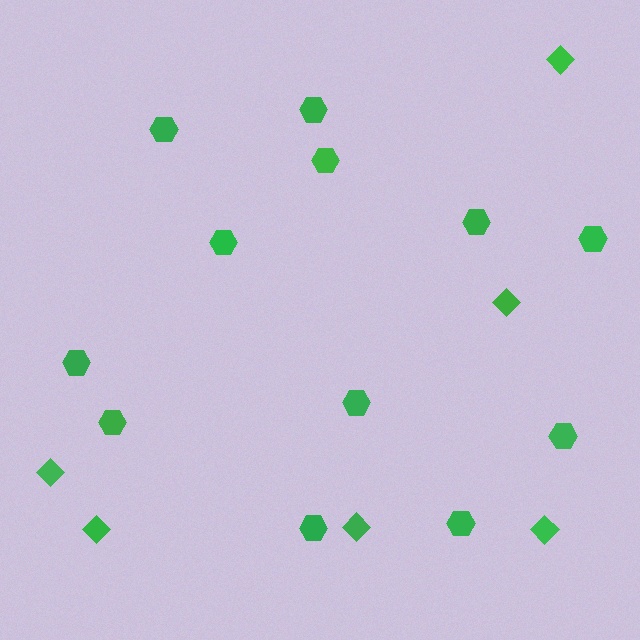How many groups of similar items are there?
There are 2 groups: one group of diamonds (6) and one group of hexagons (12).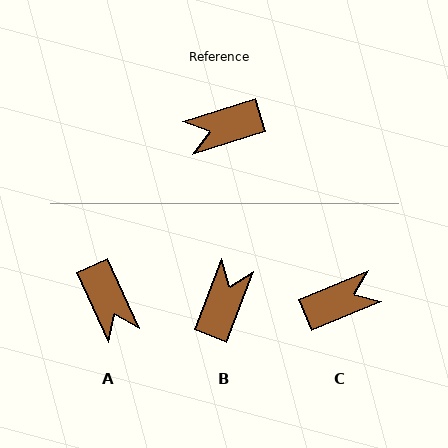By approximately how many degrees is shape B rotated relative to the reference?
Approximately 128 degrees clockwise.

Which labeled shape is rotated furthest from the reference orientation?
C, about 175 degrees away.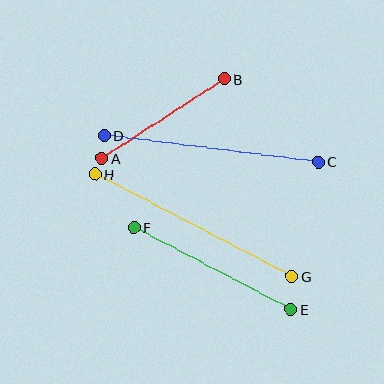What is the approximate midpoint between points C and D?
The midpoint is at approximately (211, 149) pixels.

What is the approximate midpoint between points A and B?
The midpoint is at approximately (163, 118) pixels.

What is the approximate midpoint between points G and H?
The midpoint is at approximately (193, 225) pixels.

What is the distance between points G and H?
The distance is approximately 222 pixels.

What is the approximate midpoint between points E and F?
The midpoint is at approximately (212, 268) pixels.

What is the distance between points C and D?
The distance is approximately 216 pixels.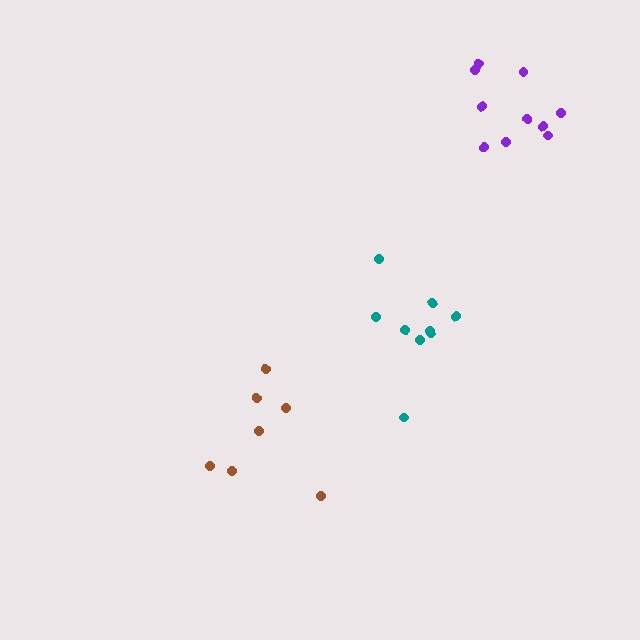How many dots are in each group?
Group 1: 10 dots, Group 2: 7 dots, Group 3: 9 dots (26 total).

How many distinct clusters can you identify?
There are 3 distinct clusters.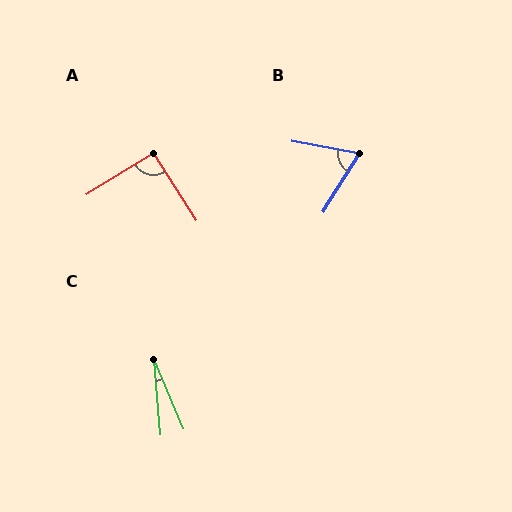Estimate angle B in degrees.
Approximately 68 degrees.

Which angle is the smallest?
C, at approximately 18 degrees.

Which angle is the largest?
A, at approximately 90 degrees.